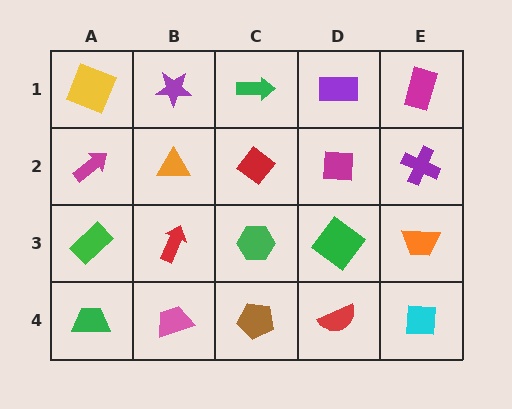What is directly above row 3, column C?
A red diamond.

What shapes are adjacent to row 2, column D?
A purple rectangle (row 1, column D), a green diamond (row 3, column D), a red diamond (row 2, column C), a purple cross (row 2, column E).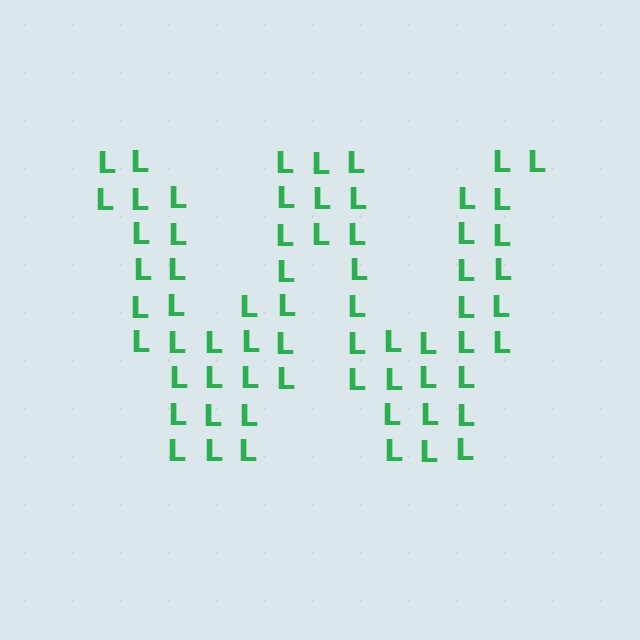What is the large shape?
The large shape is the letter W.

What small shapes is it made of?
It is made of small letter L's.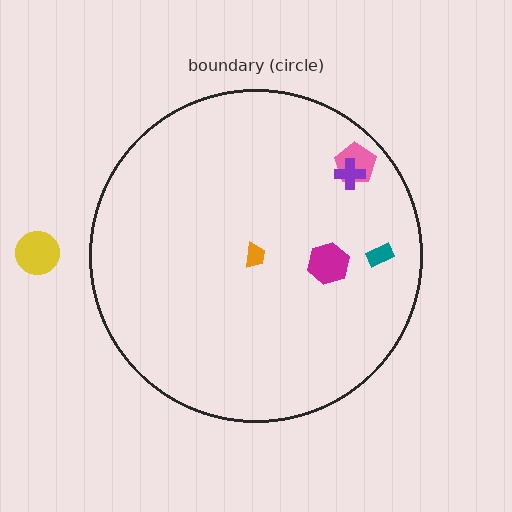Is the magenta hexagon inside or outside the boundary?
Inside.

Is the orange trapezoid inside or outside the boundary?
Inside.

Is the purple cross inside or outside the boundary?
Inside.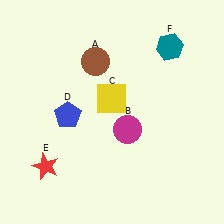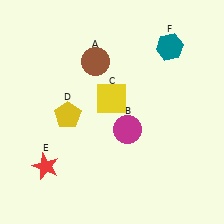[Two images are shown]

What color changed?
The pentagon (D) changed from blue in Image 1 to yellow in Image 2.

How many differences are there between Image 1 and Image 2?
There is 1 difference between the two images.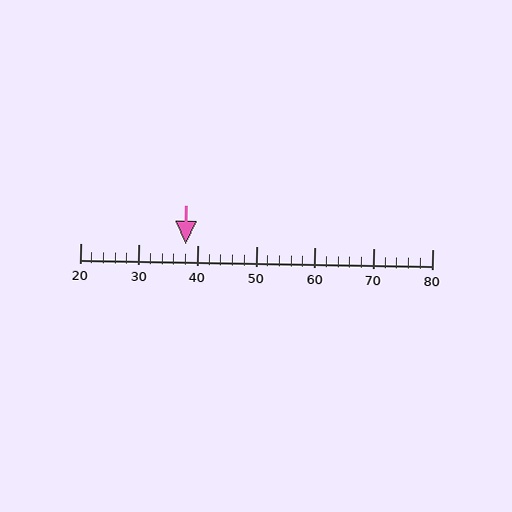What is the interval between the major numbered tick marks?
The major tick marks are spaced 10 units apart.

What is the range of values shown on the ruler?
The ruler shows values from 20 to 80.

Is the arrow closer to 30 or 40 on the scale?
The arrow is closer to 40.